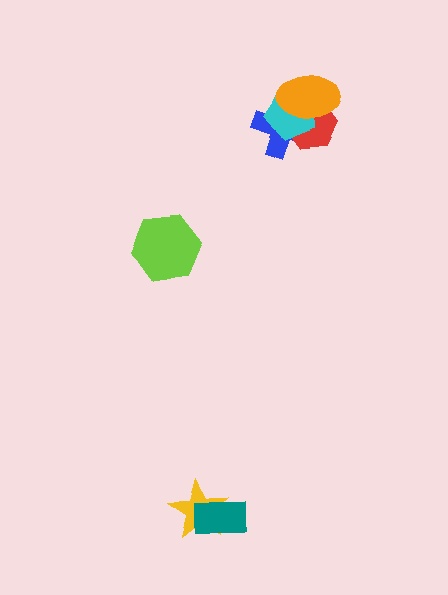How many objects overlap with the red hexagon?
3 objects overlap with the red hexagon.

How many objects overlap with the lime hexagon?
0 objects overlap with the lime hexagon.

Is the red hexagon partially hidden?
Yes, it is partially covered by another shape.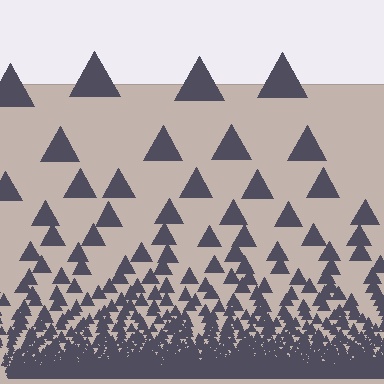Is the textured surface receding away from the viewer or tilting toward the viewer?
The surface appears to tilt toward the viewer. Texture elements get larger and sparser toward the top.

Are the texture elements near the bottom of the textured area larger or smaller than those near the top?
Smaller. The gradient is inverted — elements near the bottom are smaller and denser.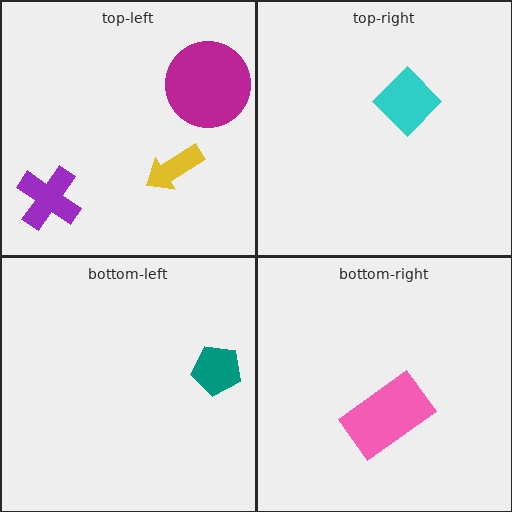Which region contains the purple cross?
The top-left region.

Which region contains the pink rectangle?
The bottom-right region.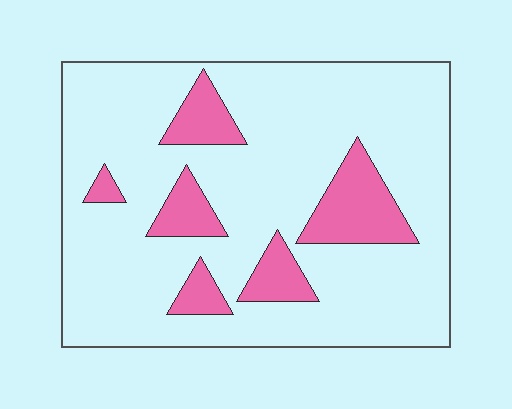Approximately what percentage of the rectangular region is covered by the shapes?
Approximately 15%.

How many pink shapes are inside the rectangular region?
6.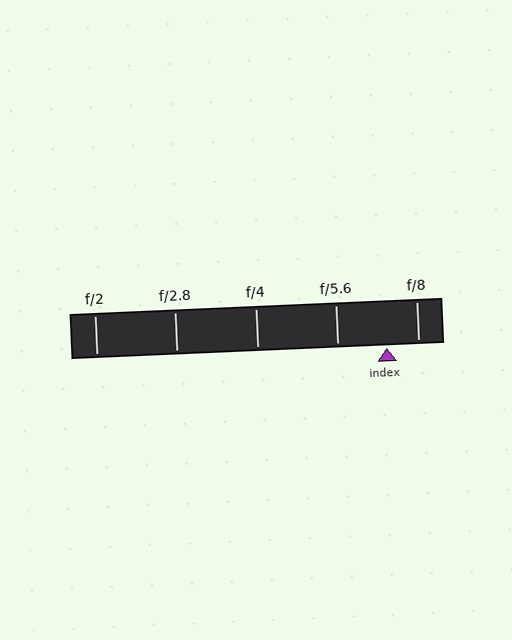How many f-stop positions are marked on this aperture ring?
There are 5 f-stop positions marked.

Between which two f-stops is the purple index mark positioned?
The index mark is between f/5.6 and f/8.